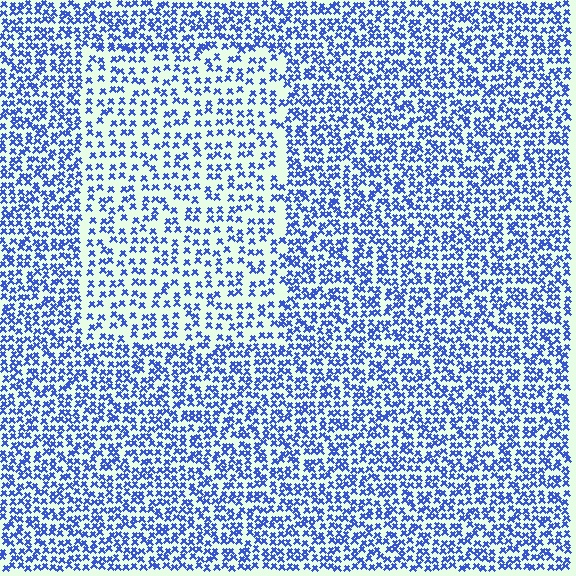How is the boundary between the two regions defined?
The boundary is defined by a change in element density (approximately 1.7x ratio). All elements are the same color, size, and shape.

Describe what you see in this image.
The image contains small blue elements arranged at two different densities. A rectangle-shaped region is visible where the elements are less densely packed than the surrounding area.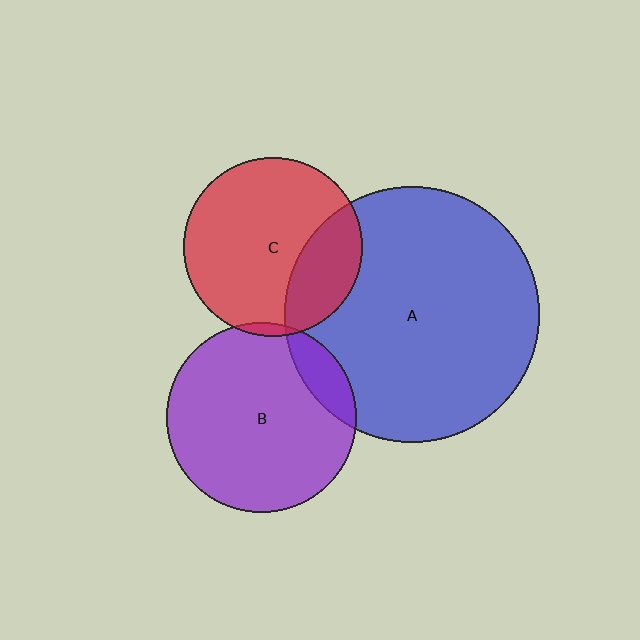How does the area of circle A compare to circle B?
Approximately 1.8 times.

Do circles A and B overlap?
Yes.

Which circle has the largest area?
Circle A (blue).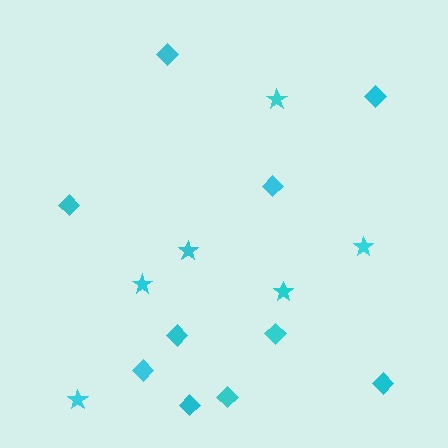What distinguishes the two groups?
There are 2 groups: one group of stars (6) and one group of diamonds (10).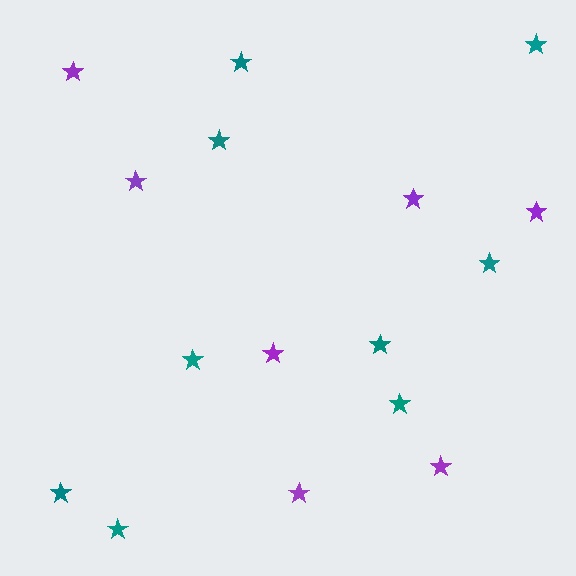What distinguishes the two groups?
There are 2 groups: one group of teal stars (9) and one group of purple stars (7).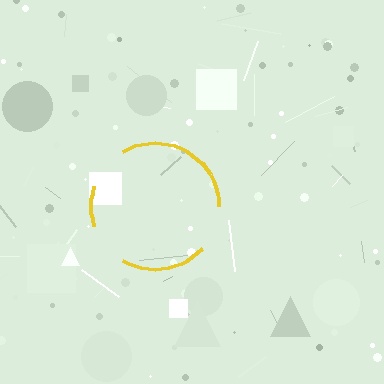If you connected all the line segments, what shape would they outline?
They would outline a circle.